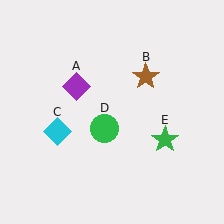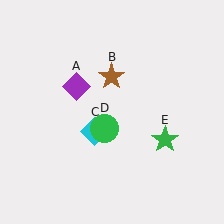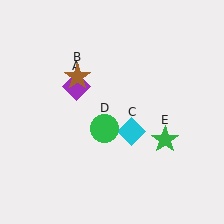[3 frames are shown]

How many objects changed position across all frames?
2 objects changed position: brown star (object B), cyan diamond (object C).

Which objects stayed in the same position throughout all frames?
Purple diamond (object A) and green circle (object D) and green star (object E) remained stationary.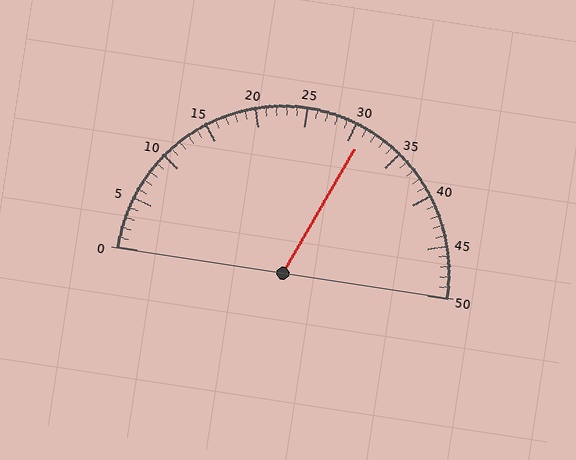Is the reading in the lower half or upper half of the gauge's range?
The reading is in the upper half of the range (0 to 50).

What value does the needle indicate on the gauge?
The needle indicates approximately 31.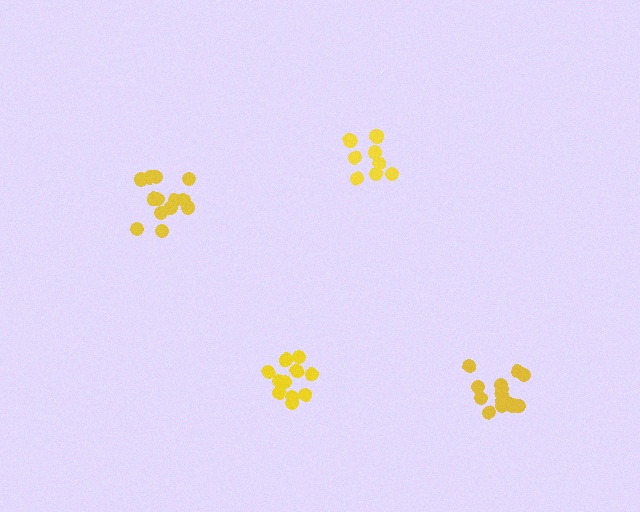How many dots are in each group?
Group 1: 14 dots, Group 2: 13 dots, Group 3: 8 dots, Group 4: 11 dots (46 total).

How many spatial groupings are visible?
There are 4 spatial groupings.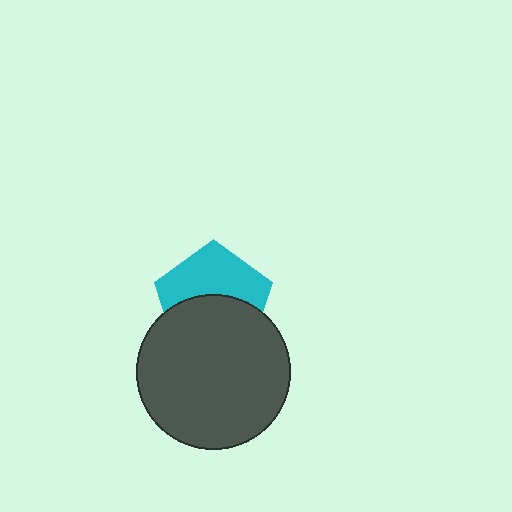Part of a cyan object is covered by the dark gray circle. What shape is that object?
It is a pentagon.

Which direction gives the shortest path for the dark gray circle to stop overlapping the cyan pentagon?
Moving down gives the shortest separation.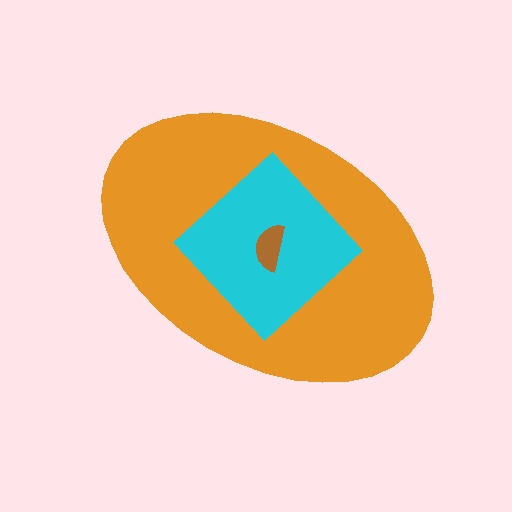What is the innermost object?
The brown semicircle.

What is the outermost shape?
The orange ellipse.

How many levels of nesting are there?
3.